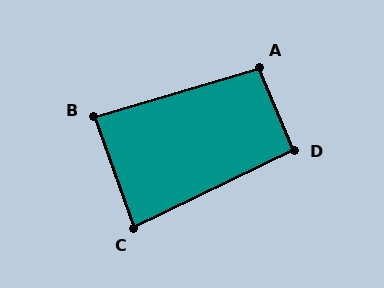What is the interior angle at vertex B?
Approximately 87 degrees (approximately right).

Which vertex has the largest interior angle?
A, at approximately 96 degrees.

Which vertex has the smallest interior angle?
C, at approximately 84 degrees.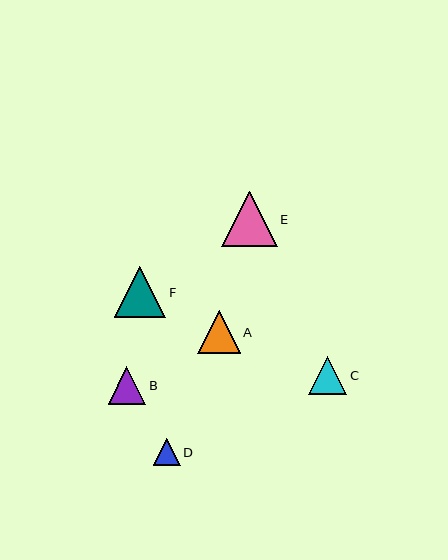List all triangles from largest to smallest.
From largest to smallest: E, F, A, C, B, D.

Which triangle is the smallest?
Triangle D is the smallest with a size of approximately 27 pixels.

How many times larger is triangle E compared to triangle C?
Triangle E is approximately 1.5 times the size of triangle C.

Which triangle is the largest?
Triangle E is the largest with a size of approximately 56 pixels.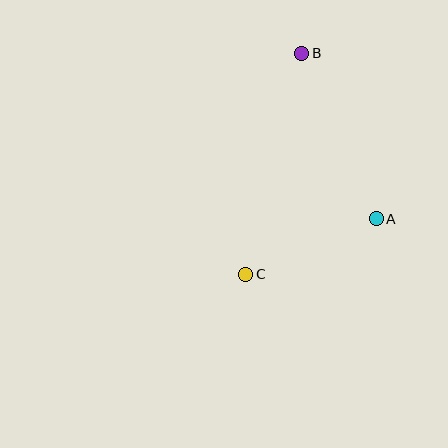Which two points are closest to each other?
Points A and C are closest to each other.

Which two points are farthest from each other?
Points B and C are farthest from each other.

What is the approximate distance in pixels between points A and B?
The distance between A and B is approximately 181 pixels.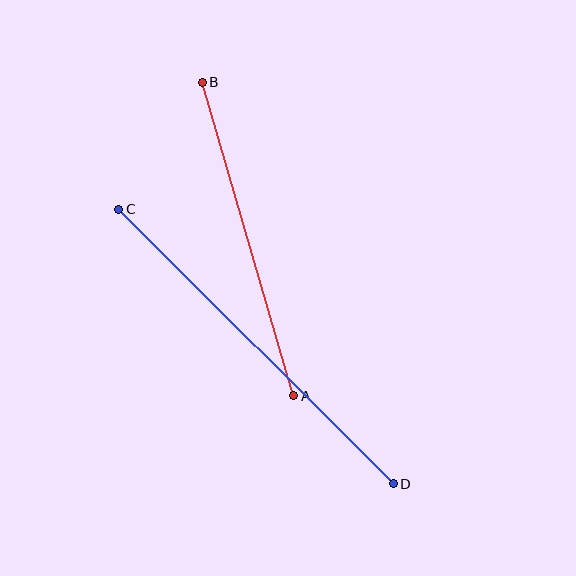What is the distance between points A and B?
The distance is approximately 326 pixels.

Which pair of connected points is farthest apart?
Points C and D are farthest apart.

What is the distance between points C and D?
The distance is approximately 388 pixels.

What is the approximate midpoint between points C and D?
The midpoint is at approximately (256, 347) pixels.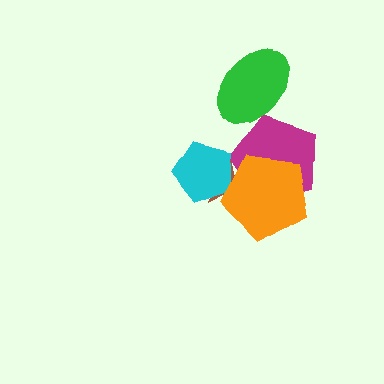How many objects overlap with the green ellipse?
1 object overlaps with the green ellipse.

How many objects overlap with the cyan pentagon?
2 objects overlap with the cyan pentagon.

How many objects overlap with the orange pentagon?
3 objects overlap with the orange pentagon.